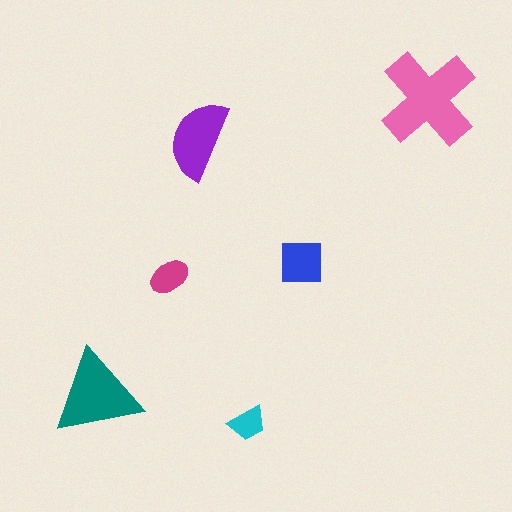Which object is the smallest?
The cyan trapezoid.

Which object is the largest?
The pink cross.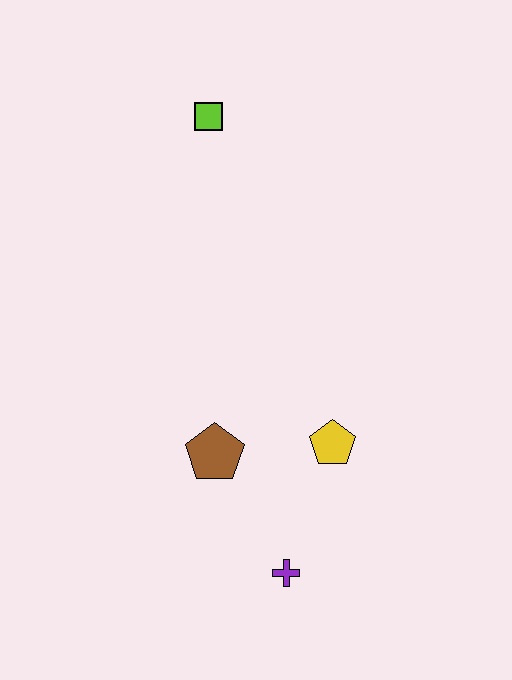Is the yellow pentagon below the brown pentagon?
No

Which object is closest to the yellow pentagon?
The brown pentagon is closest to the yellow pentagon.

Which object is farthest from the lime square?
The purple cross is farthest from the lime square.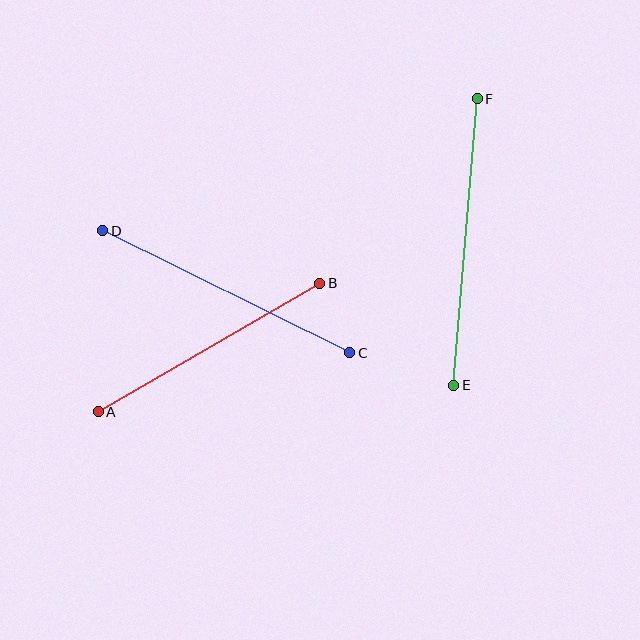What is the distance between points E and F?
The distance is approximately 288 pixels.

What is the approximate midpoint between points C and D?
The midpoint is at approximately (226, 292) pixels.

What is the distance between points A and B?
The distance is approximately 256 pixels.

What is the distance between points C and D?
The distance is approximately 275 pixels.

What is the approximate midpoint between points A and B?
The midpoint is at approximately (209, 347) pixels.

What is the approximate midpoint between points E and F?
The midpoint is at approximately (466, 242) pixels.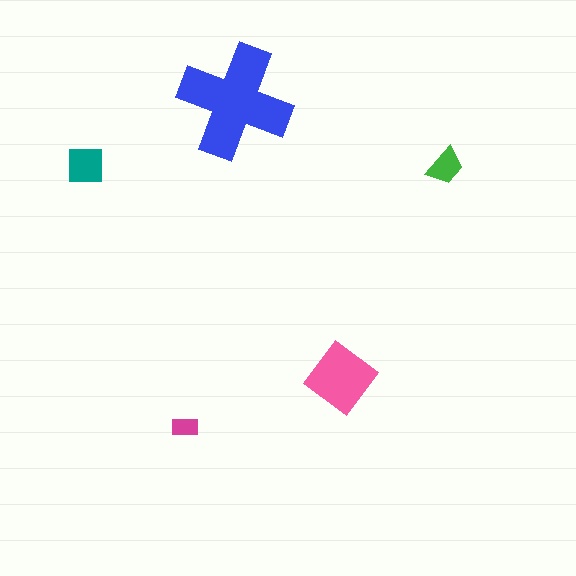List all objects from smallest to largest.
The magenta rectangle, the green trapezoid, the teal square, the pink diamond, the blue cross.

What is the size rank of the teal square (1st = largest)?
3rd.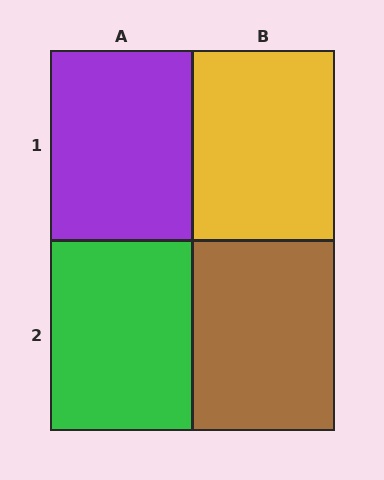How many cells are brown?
1 cell is brown.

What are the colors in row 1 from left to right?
Purple, yellow.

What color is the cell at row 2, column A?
Green.